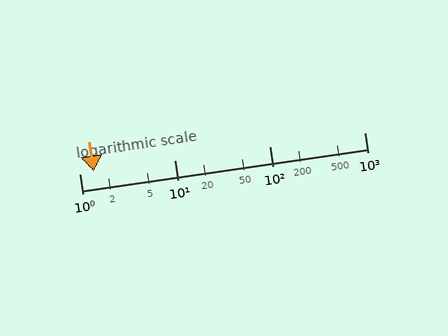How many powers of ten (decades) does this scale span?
The scale spans 3 decades, from 1 to 1000.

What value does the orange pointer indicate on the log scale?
The pointer indicates approximately 1.4.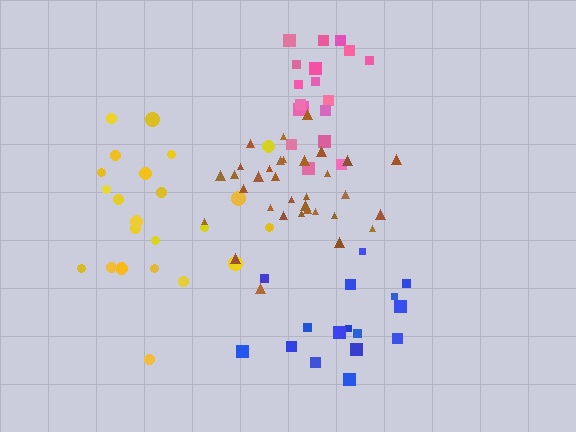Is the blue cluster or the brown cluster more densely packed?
Brown.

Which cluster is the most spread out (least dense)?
Yellow.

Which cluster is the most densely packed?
Brown.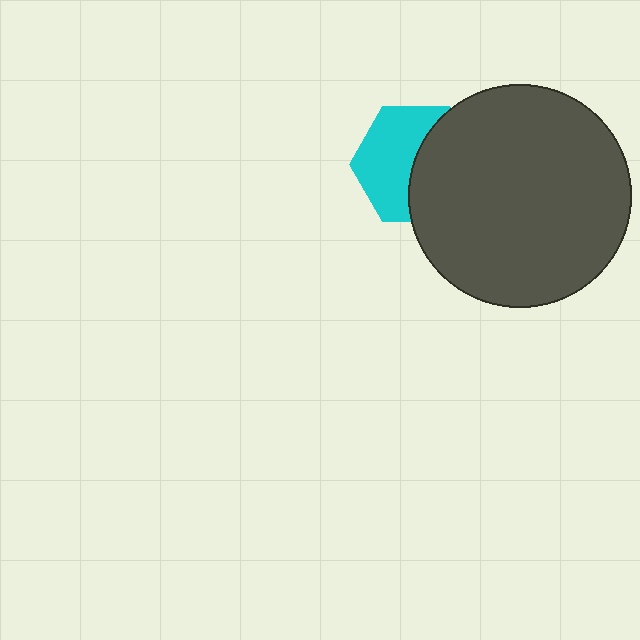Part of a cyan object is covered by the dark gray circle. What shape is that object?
It is a hexagon.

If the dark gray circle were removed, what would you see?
You would see the complete cyan hexagon.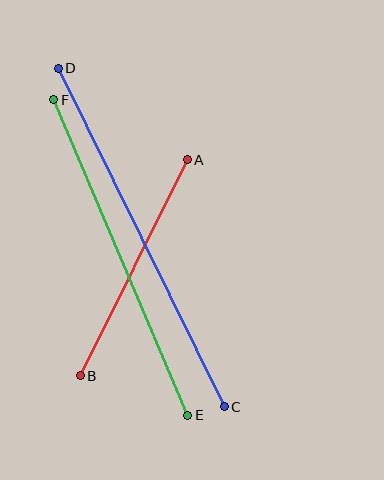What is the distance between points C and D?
The distance is approximately 377 pixels.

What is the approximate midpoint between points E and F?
The midpoint is at approximately (121, 258) pixels.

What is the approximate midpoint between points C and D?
The midpoint is at approximately (141, 237) pixels.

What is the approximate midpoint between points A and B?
The midpoint is at approximately (134, 268) pixels.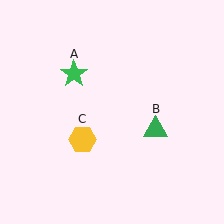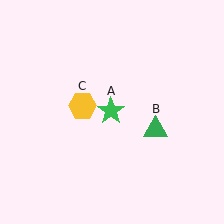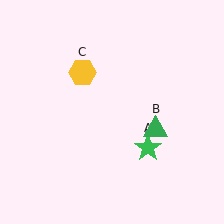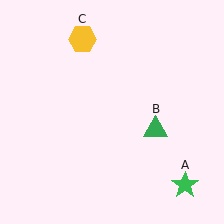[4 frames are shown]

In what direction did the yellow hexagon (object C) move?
The yellow hexagon (object C) moved up.